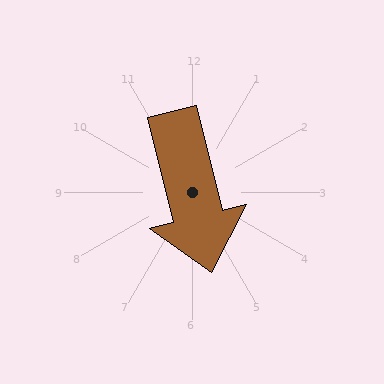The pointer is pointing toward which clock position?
Roughly 6 o'clock.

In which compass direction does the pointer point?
South.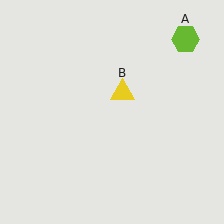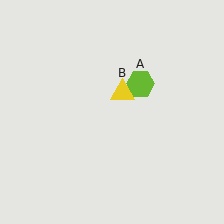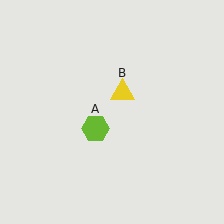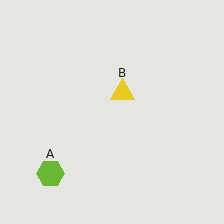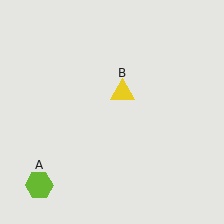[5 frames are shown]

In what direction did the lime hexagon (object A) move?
The lime hexagon (object A) moved down and to the left.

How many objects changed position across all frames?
1 object changed position: lime hexagon (object A).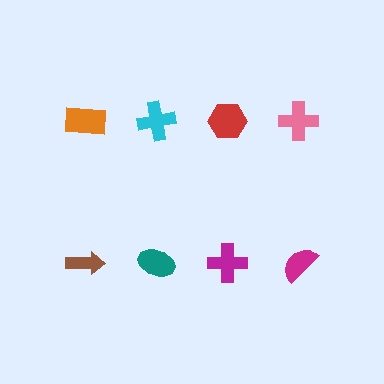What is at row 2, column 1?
A brown arrow.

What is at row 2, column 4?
A magenta semicircle.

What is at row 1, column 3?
A red hexagon.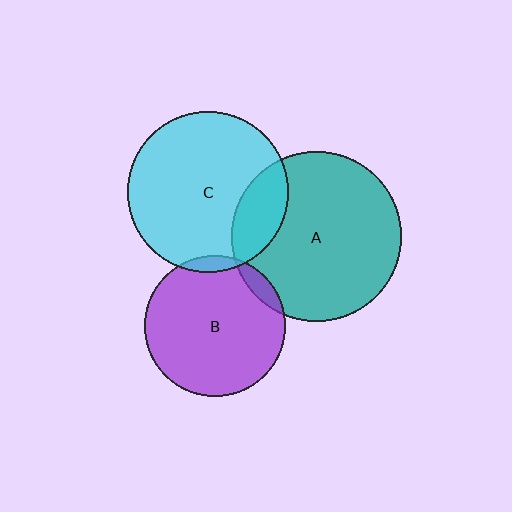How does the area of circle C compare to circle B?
Approximately 1.3 times.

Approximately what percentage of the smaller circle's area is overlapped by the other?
Approximately 20%.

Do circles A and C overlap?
Yes.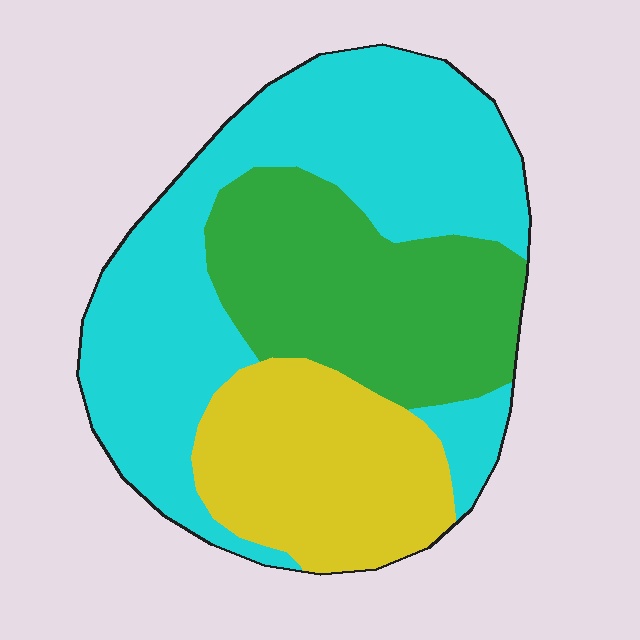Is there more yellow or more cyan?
Cyan.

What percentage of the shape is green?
Green covers around 30% of the shape.